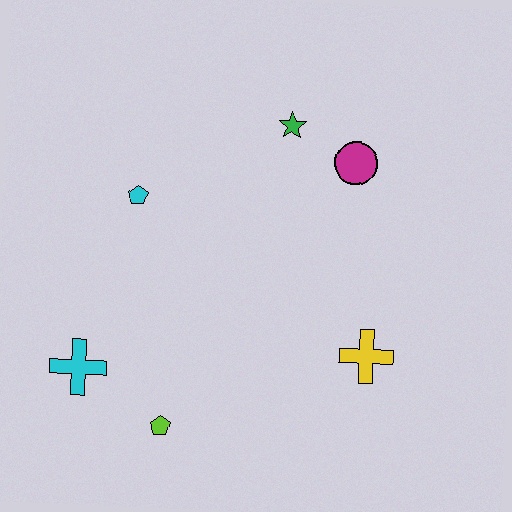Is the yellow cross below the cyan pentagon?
Yes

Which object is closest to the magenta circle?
The green star is closest to the magenta circle.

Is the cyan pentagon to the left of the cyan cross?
No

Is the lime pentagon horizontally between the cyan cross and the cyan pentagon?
No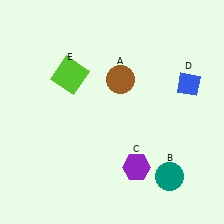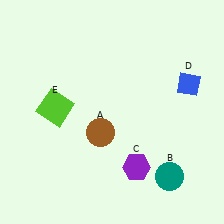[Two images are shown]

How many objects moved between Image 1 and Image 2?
2 objects moved between the two images.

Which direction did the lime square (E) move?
The lime square (E) moved down.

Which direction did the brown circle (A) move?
The brown circle (A) moved down.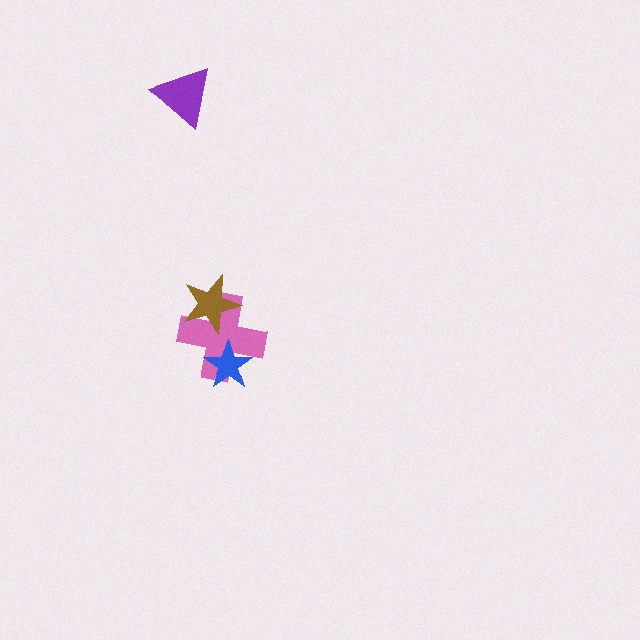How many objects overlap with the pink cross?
2 objects overlap with the pink cross.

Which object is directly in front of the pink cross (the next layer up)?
The blue star is directly in front of the pink cross.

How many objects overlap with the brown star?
1 object overlaps with the brown star.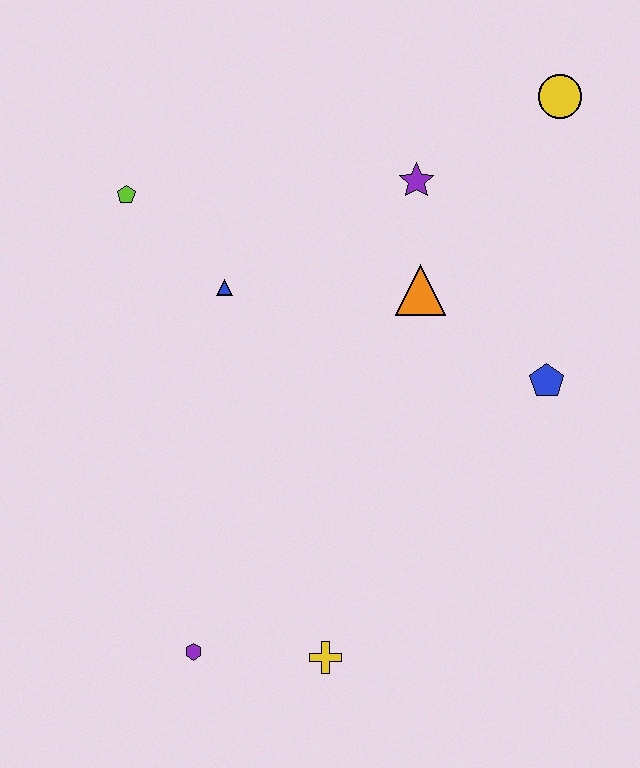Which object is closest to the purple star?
The orange triangle is closest to the purple star.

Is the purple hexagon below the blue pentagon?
Yes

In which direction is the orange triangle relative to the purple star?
The orange triangle is below the purple star.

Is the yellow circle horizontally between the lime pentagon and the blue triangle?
No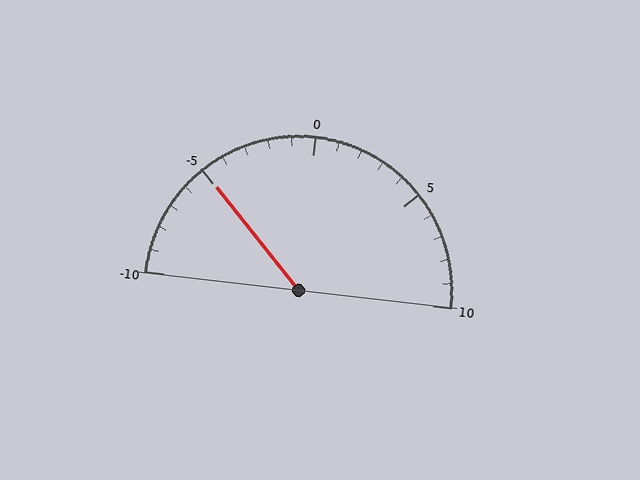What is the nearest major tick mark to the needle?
The nearest major tick mark is -5.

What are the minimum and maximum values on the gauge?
The gauge ranges from -10 to 10.